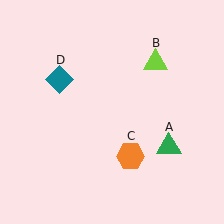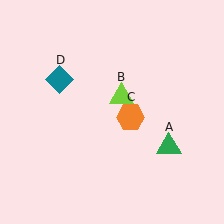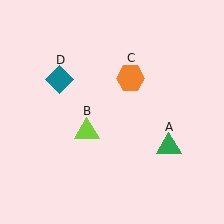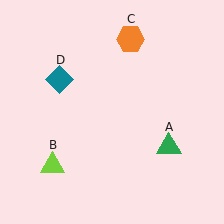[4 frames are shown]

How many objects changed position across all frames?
2 objects changed position: lime triangle (object B), orange hexagon (object C).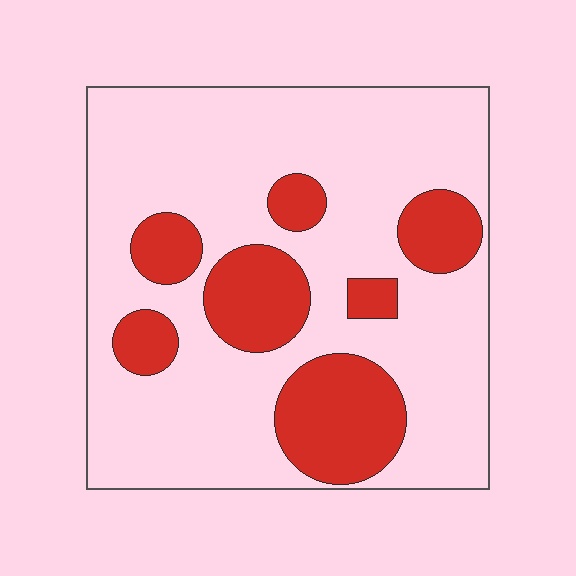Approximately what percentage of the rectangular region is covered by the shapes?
Approximately 25%.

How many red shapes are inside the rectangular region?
7.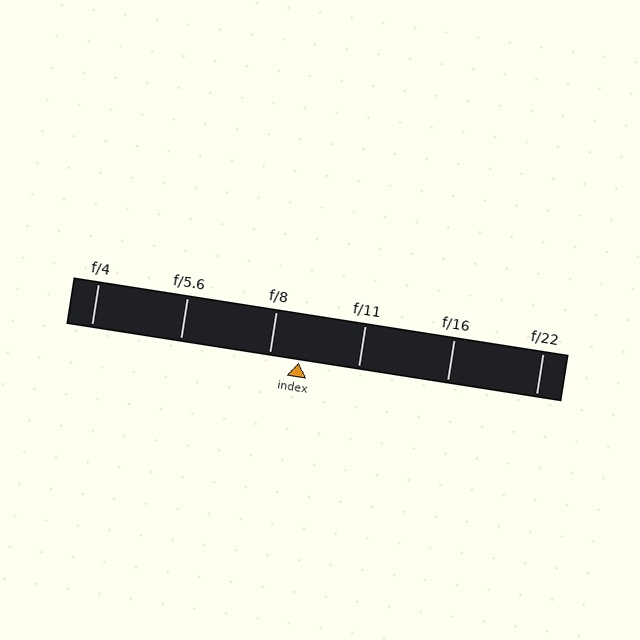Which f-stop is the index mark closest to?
The index mark is closest to f/8.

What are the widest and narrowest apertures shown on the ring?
The widest aperture shown is f/4 and the narrowest is f/22.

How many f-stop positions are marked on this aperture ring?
There are 6 f-stop positions marked.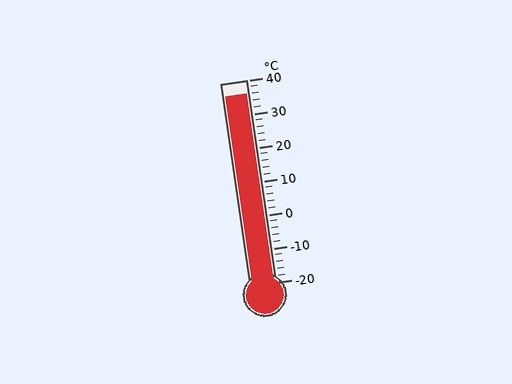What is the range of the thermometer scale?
The thermometer scale ranges from -20°C to 40°C.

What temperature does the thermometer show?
The thermometer shows approximately 36°C.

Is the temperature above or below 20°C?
The temperature is above 20°C.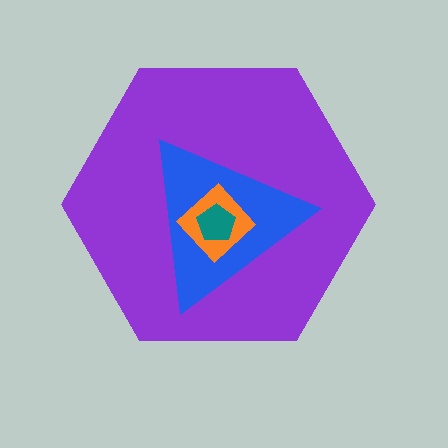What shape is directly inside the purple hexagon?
The blue triangle.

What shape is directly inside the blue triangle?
The orange diamond.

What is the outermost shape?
The purple hexagon.